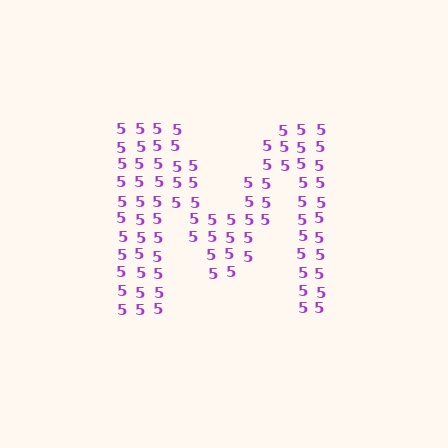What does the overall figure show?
The overall figure shows the letter M.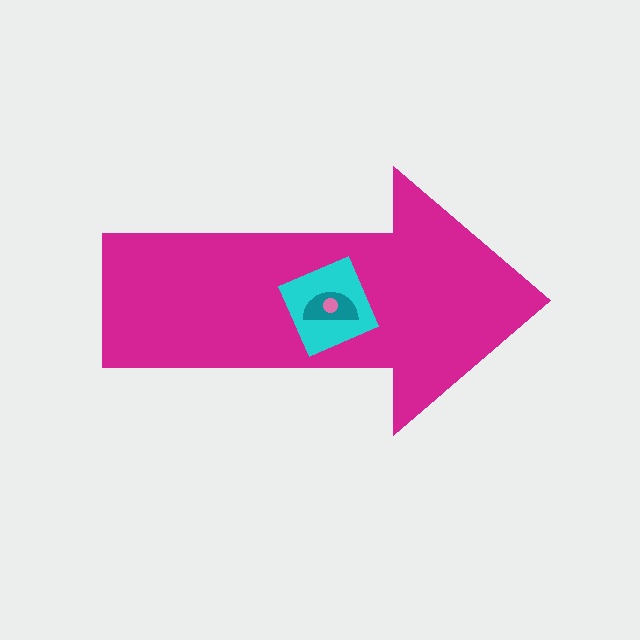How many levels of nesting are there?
4.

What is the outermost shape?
The magenta arrow.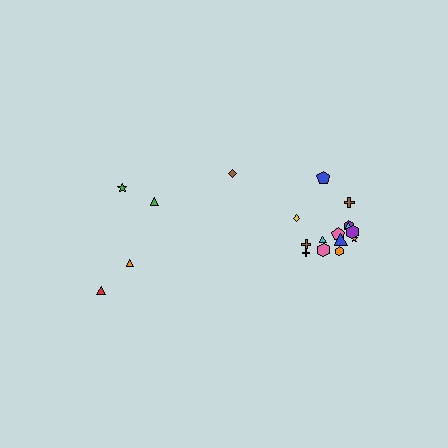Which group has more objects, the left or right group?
The right group.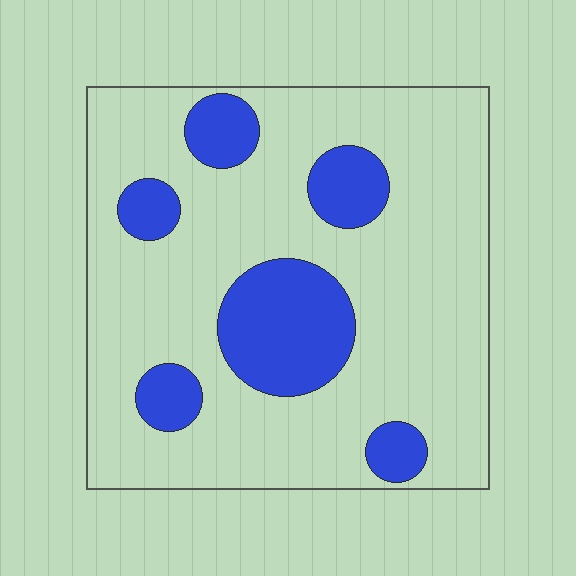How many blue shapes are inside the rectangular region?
6.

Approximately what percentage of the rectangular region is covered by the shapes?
Approximately 20%.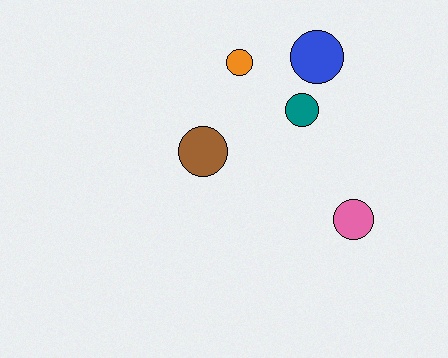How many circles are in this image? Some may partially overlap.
There are 5 circles.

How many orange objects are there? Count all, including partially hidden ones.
There is 1 orange object.